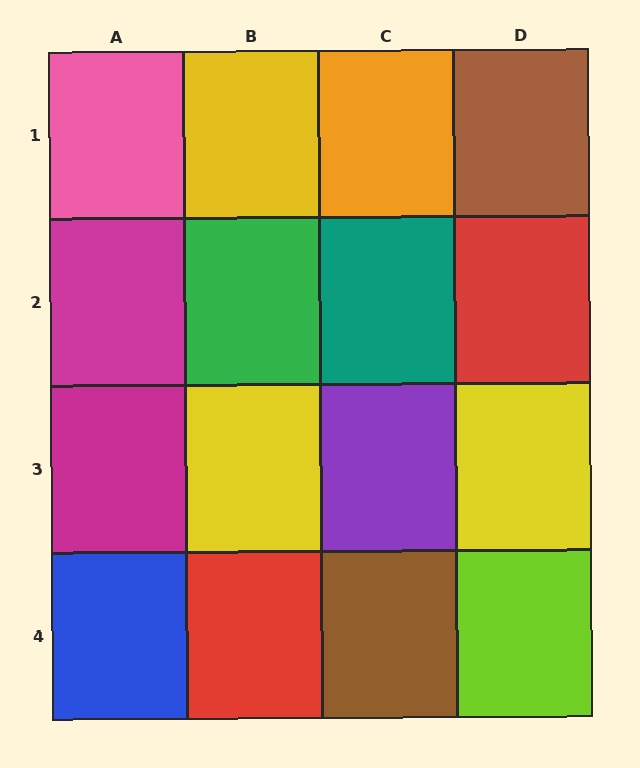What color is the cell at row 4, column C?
Brown.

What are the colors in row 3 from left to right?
Magenta, yellow, purple, yellow.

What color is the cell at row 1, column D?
Brown.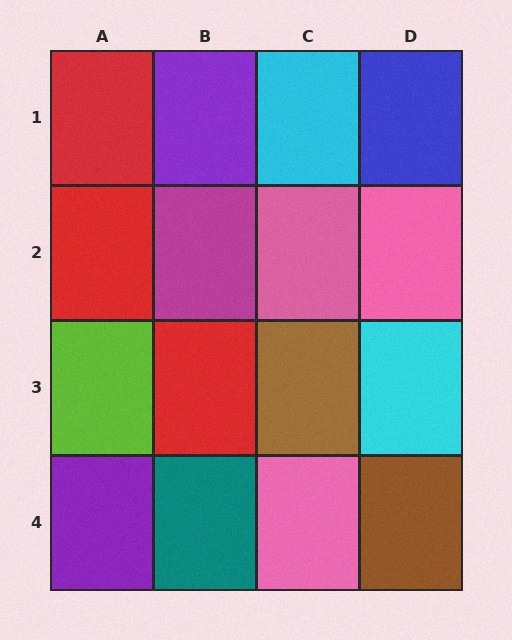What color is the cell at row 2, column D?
Pink.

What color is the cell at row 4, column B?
Teal.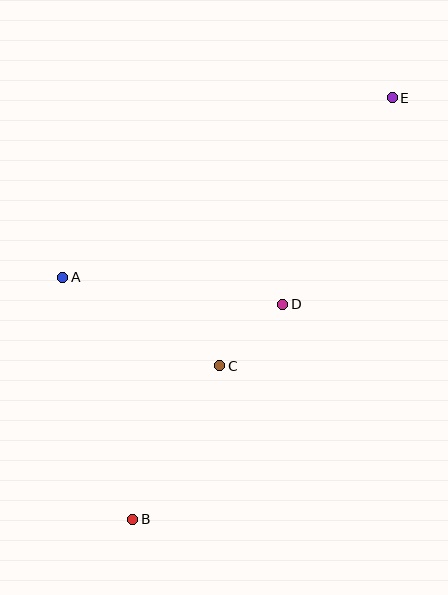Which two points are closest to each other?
Points C and D are closest to each other.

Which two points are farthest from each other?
Points B and E are farthest from each other.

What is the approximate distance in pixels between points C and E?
The distance between C and E is approximately 318 pixels.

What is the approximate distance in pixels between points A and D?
The distance between A and D is approximately 221 pixels.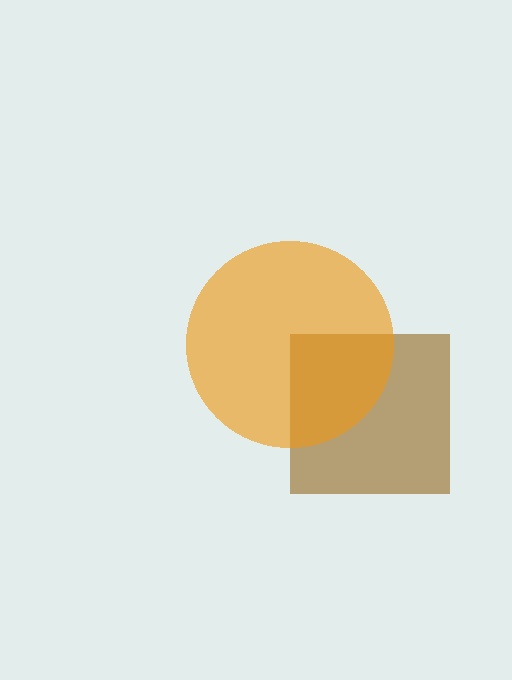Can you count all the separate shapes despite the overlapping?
Yes, there are 2 separate shapes.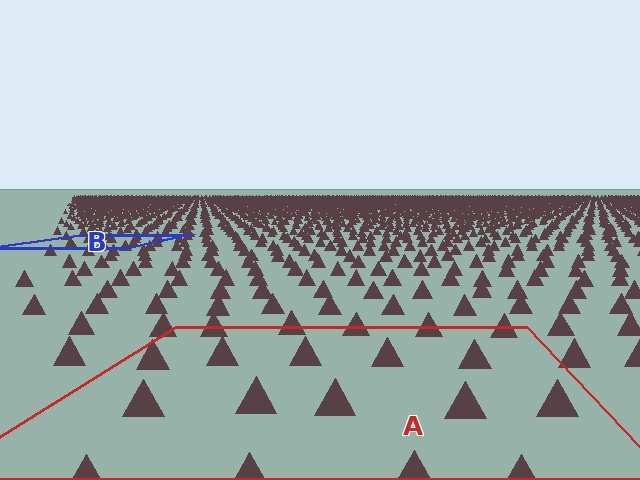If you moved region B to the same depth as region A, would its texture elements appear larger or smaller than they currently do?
They would appear larger. At a closer depth, the same texture elements are projected at a bigger on-screen size.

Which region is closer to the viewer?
Region A is closer. The texture elements there are larger and more spread out.